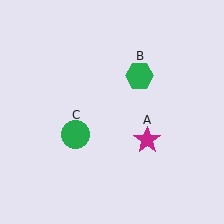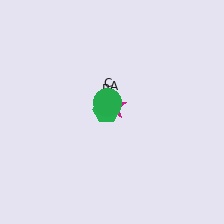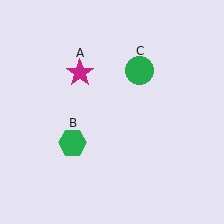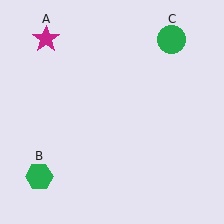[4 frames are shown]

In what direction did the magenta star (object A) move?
The magenta star (object A) moved up and to the left.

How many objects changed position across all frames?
3 objects changed position: magenta star (object A), green hexagon (object B), green circle (object C).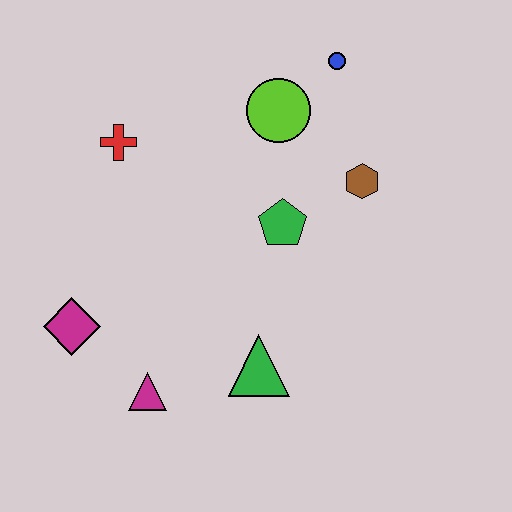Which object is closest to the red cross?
The lime circle is closest to the red cross.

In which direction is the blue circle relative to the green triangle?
The blue circle is above the green triangle.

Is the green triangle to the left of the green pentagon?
Yes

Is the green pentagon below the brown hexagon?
Yes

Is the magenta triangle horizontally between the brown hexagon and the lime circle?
No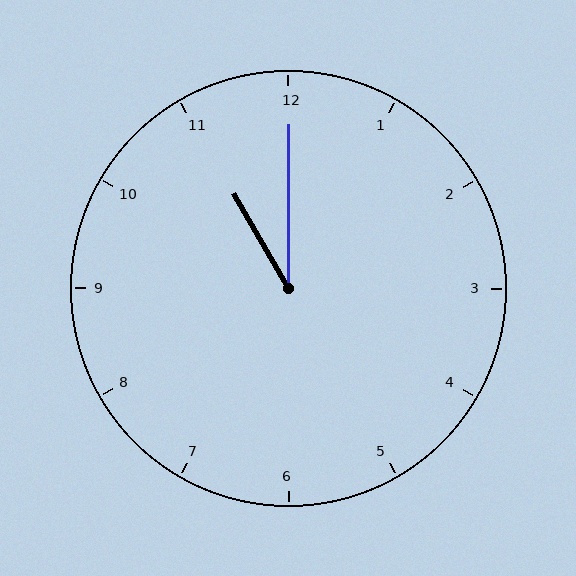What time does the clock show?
11:00.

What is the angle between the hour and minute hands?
Approximately 30 degrees.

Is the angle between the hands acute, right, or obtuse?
It is acute.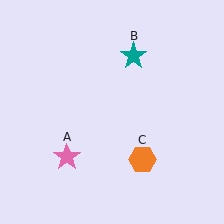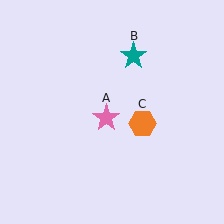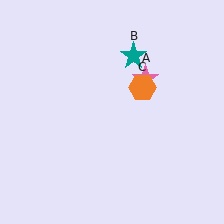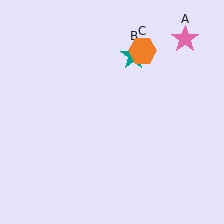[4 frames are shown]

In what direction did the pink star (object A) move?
The pink star (object A) moved up and to the right.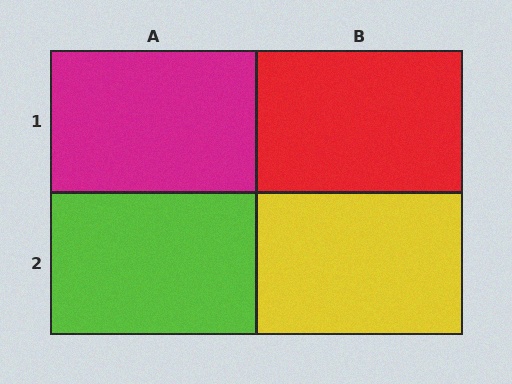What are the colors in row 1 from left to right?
Magenta, red.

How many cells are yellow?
1 cell is yellow.